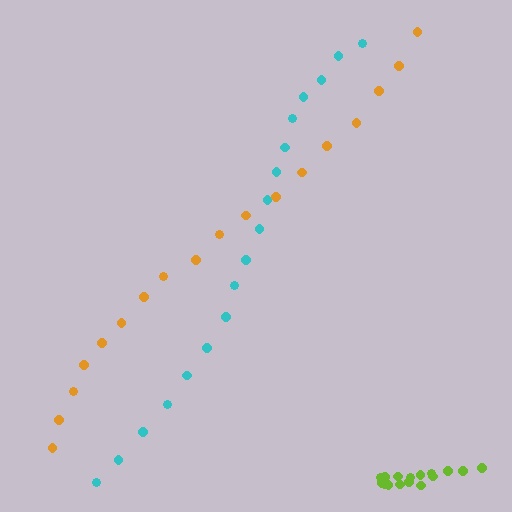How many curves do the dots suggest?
There are 3 distinct paths.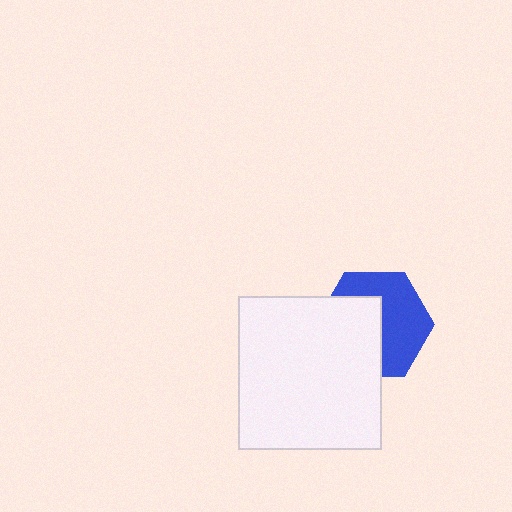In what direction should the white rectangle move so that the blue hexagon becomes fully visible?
The white rectangle should move toward the lower-left. That is the shortest direction to clear the overlap and leave the blue hexagon fully visible.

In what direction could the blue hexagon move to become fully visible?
The blue hexagon could move toward the upper-right. That would shift it out from behind the white rectangle entirely.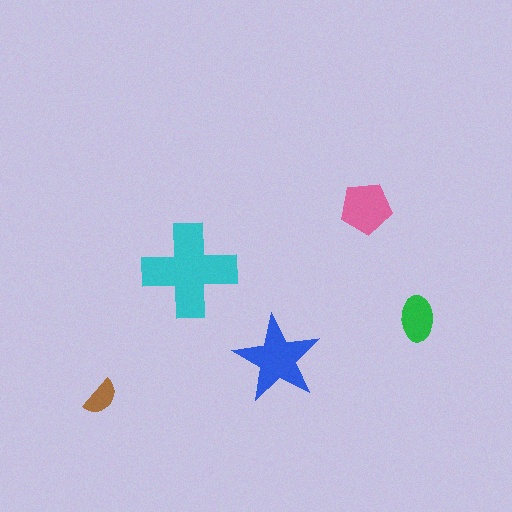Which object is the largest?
The cyan cross.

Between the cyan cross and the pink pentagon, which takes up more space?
The cyan cross.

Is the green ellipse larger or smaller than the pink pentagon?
Smaller.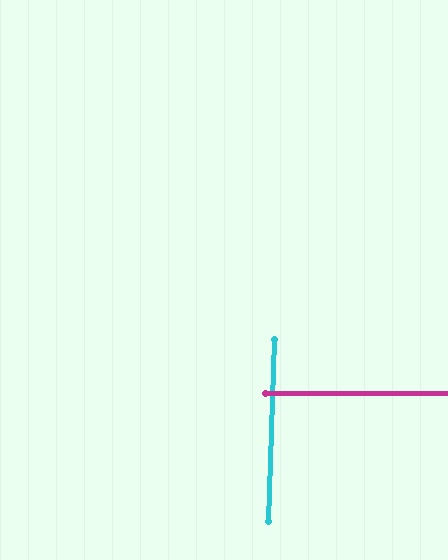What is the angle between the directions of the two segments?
Approximately 88 degrees.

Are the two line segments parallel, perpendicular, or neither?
Perpendicular — they meet at approximately 88°.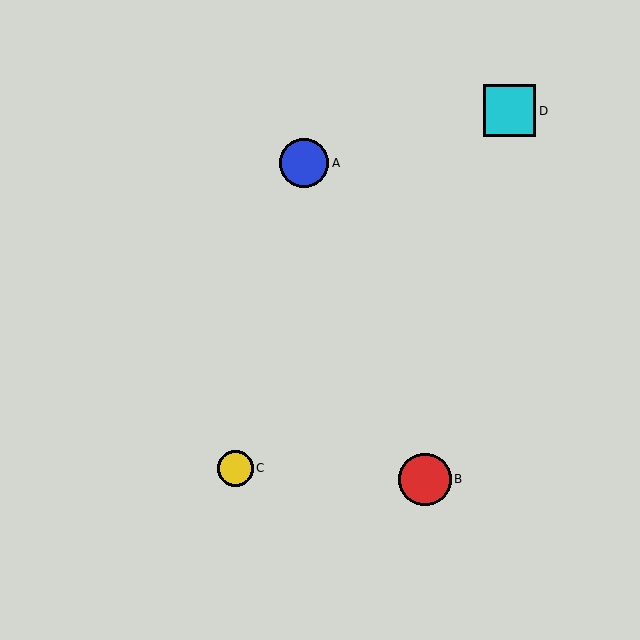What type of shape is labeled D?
Shape D is a cyan square.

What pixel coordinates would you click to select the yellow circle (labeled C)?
Click at (235, 468) to select the yellow circle C.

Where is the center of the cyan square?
The center of the cyan square is at (510, 111).